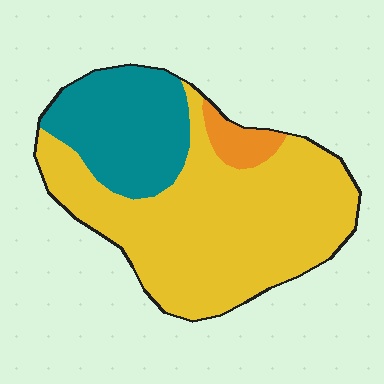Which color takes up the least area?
Orange, at roughly 5%.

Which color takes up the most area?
Yellow, at roughly 65%.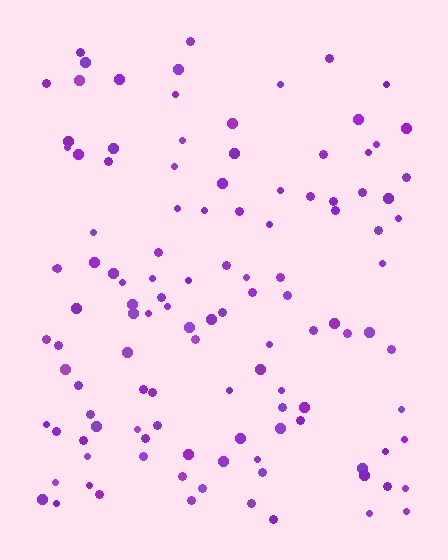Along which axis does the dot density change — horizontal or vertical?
Vertical.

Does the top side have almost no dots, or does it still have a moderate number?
Still a moderate number, just noticeably fewer than the bottom.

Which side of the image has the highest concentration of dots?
The bottom.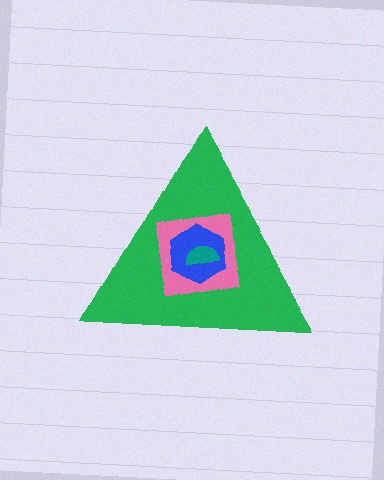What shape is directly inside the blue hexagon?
The teal semicircle.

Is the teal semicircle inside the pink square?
Yes.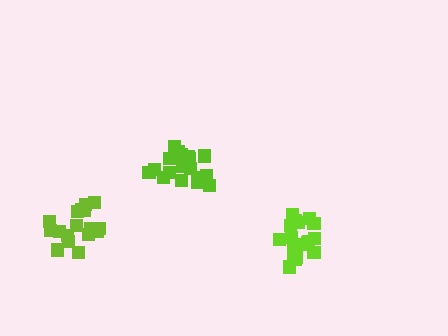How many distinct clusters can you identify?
There are 3 distinct clusters.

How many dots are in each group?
Group 1: 20 dots, Group 2: 19 dots, Group 3: 18 dots (57 total).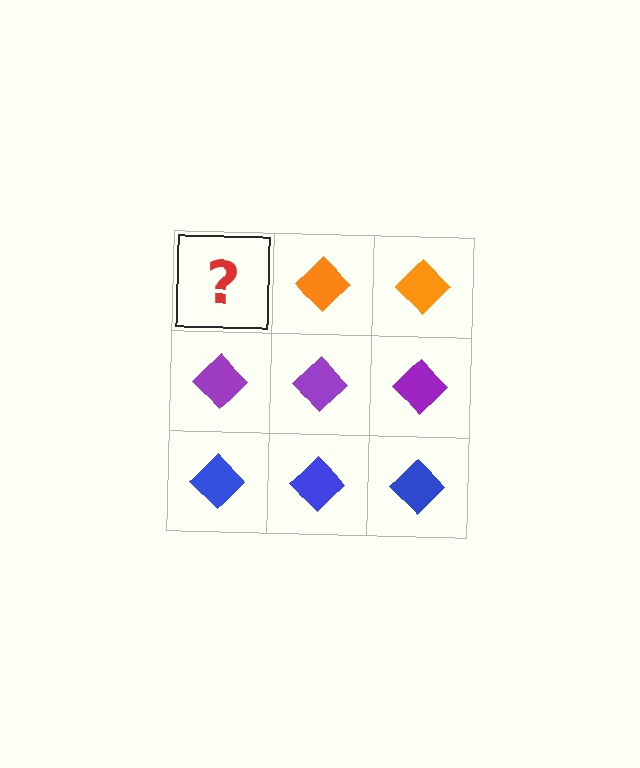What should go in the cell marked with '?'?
The missing cell should contain an orange diamond.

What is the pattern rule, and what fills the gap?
The rule is that each row has a consistent color. The gap should be filled with an orange diamond.